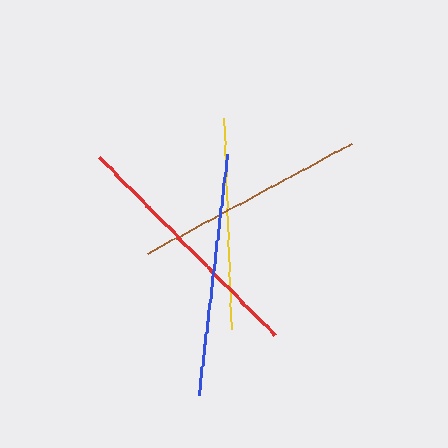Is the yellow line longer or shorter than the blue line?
The blue line is longer than the yellow line.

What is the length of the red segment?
The red segment is approximately 250 pixels long.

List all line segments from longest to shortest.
From longest to shortest: red, blue, brown, yellow.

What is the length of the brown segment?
The brown segment is approximately 231 pixels long.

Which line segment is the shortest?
The yellow line is the shortest at approximately 211 pixels.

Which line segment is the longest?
The red line is the longest at approximately 250 pixels.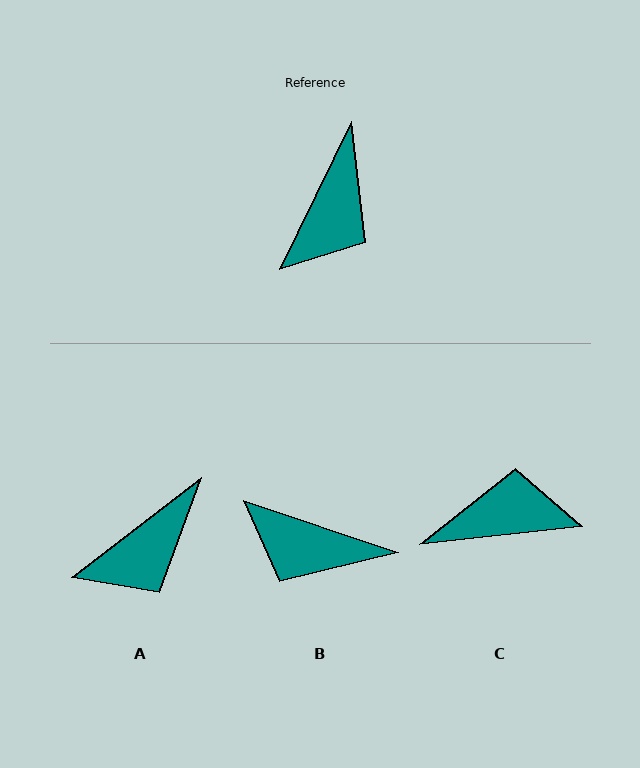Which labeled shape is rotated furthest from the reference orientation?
C, about 122 degrees away.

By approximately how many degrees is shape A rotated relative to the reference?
Approximately 27 degrees clockwise.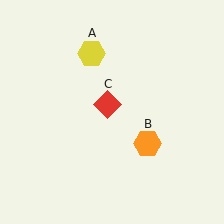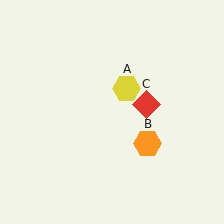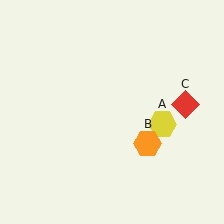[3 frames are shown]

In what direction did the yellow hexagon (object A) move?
The yellow hexagon (object A) moved down and to the right.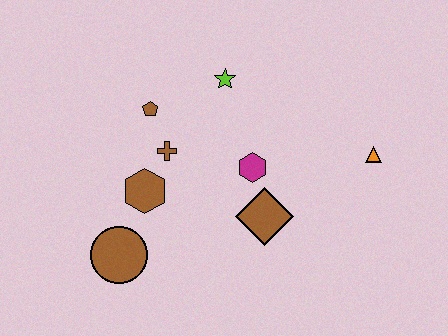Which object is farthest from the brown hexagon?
The orange triangle is farthest from the brown hexagon.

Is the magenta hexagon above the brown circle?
Yes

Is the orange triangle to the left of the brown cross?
No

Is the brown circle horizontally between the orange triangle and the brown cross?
No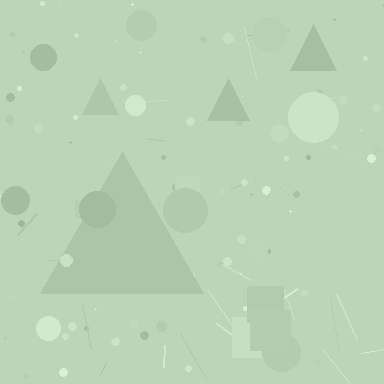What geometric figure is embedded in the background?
A triangle is embedded in the background.